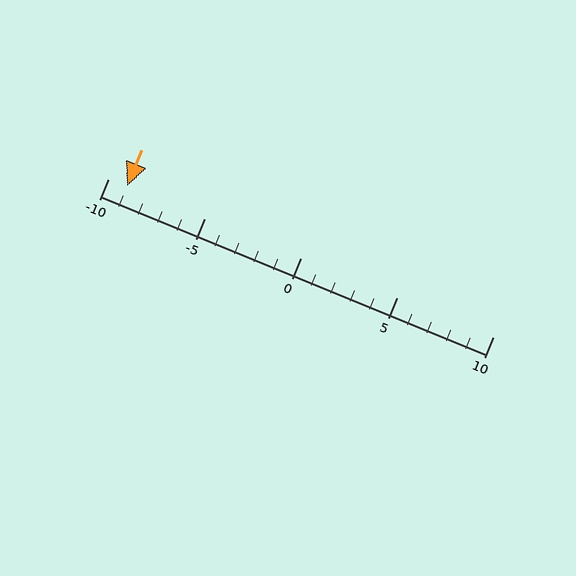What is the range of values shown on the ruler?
The ruler shows values from -10 to 10.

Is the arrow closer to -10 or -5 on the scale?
The arrow is closer to -10.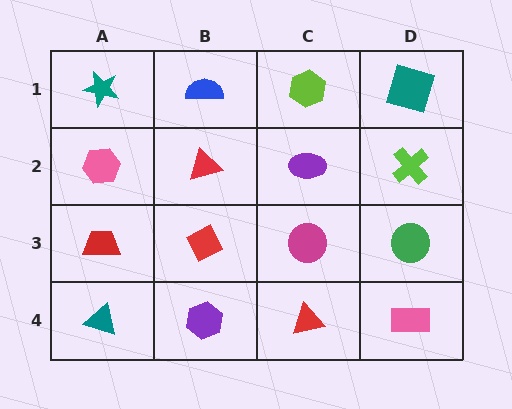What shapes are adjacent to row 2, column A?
A teal star (row 1, column A), a red trapezoid (row 3, column A), a red triangle (row 2, column B).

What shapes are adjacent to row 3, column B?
A red triangle (row 2, column B), a purple hexagon (row 4, column B), a red trapezoid (row 3, column A), a magenta circle (row 3, column C).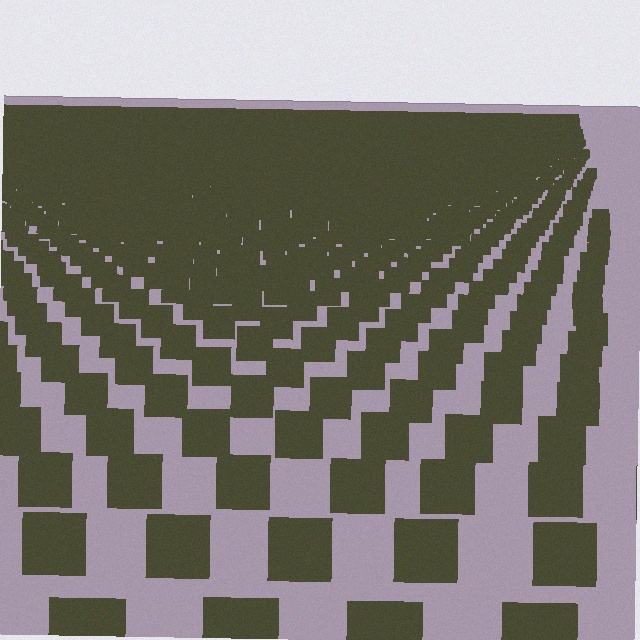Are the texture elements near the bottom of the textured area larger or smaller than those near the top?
Larger. Near the bottom, elements are closer to the viewer and appear at a bigger on-screen size.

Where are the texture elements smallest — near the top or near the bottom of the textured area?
Near the top.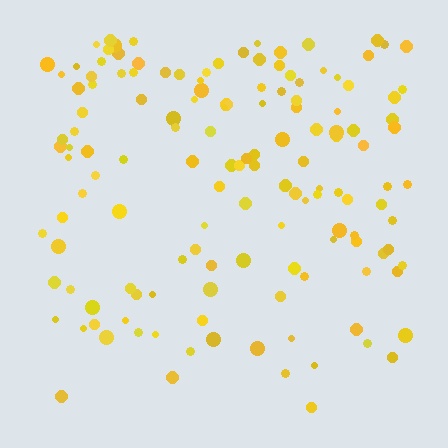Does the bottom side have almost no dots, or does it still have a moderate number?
Still a moderate number, just noticeably fewer than the top.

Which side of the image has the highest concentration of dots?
The top.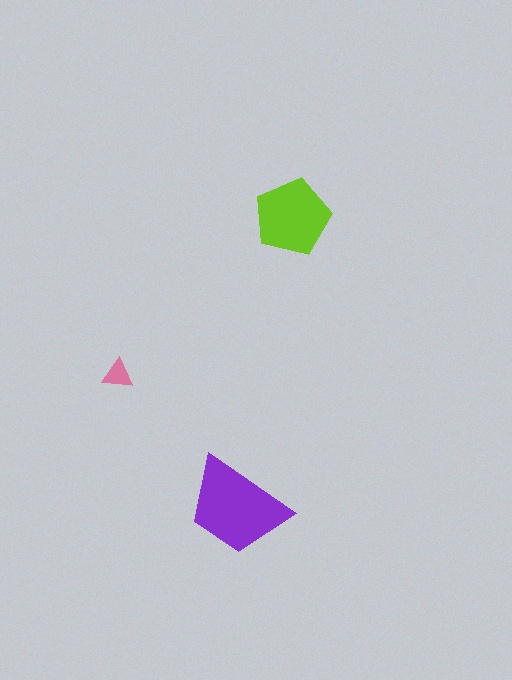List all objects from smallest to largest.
The pink triangle, the lime pentagon, the purple trapezoid.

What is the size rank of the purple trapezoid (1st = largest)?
1st.